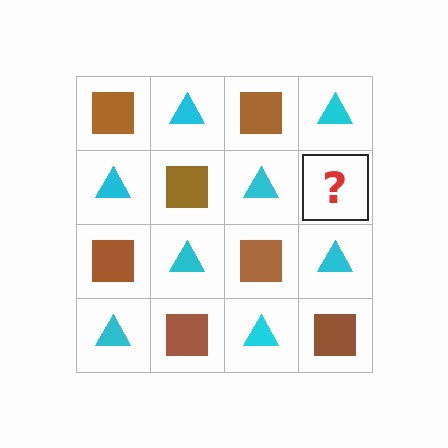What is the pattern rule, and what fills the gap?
The rule is that it alternates brown square and cyan triangle in a checkerboard pattern. The gap should be filled with a brown square.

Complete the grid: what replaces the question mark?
The question mark should be replaced with a brown square.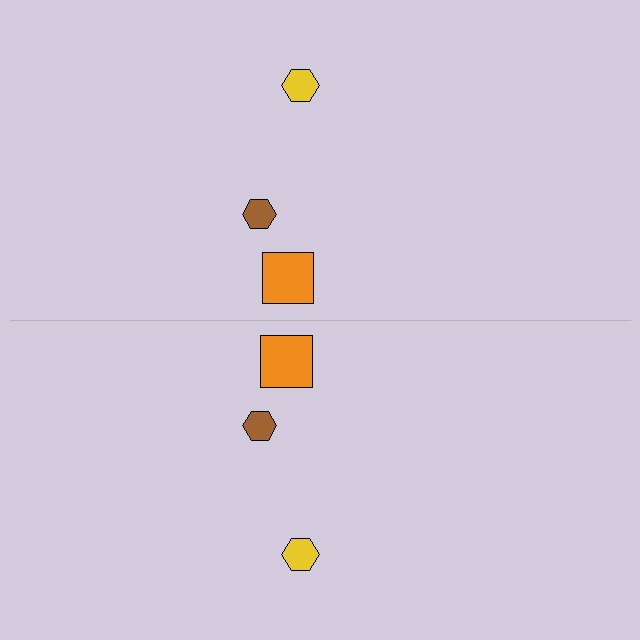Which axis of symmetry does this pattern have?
The pattern has a horizontal axis of symmetry running through the center of the image.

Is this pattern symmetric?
Yes, this pattern has bilateral (reflection) symmetry.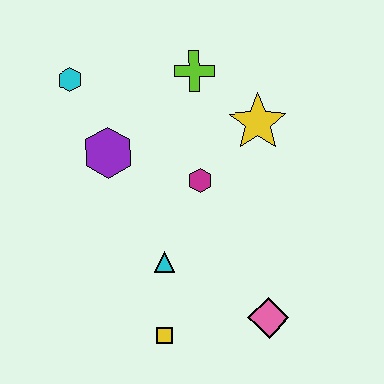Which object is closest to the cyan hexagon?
The purple hexagon is closest to the cyan hexagon.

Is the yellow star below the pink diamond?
No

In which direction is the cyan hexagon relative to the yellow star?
The cyan hexagon is to the left of the yellow star.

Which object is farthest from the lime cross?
The yellow square is farthest from the lime cross.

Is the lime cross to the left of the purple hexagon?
No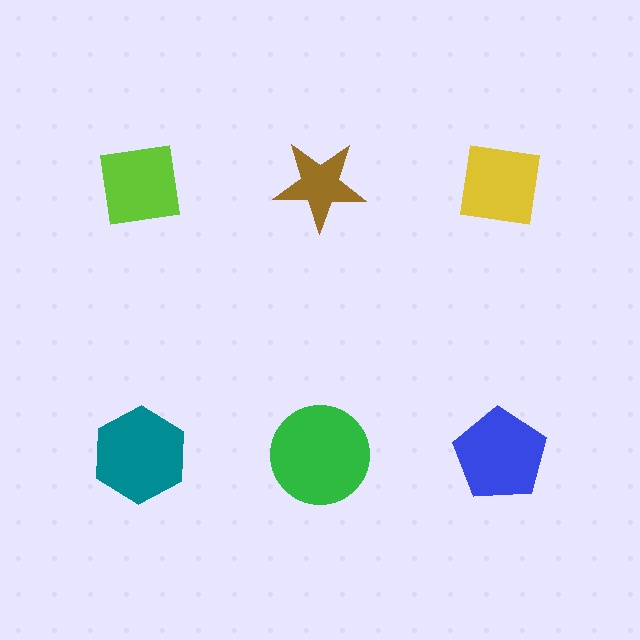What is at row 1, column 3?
A yellow square.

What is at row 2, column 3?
A blue pentagon.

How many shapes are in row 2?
3 shapes.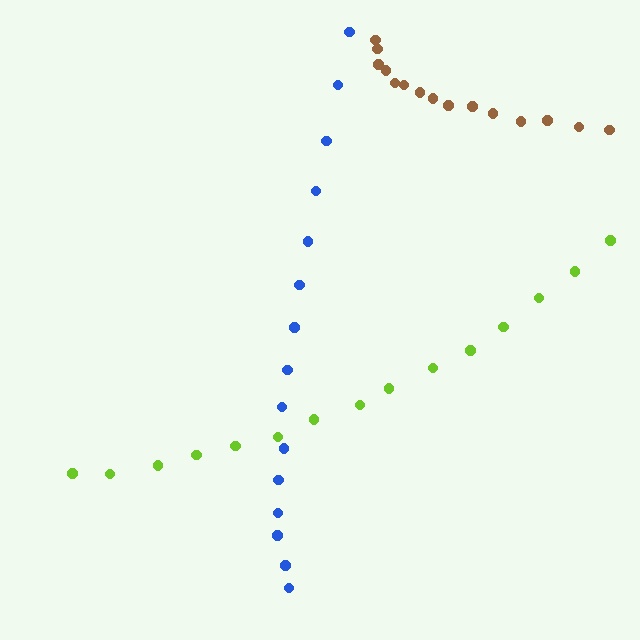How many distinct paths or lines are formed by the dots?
There are 3 distinct paths.